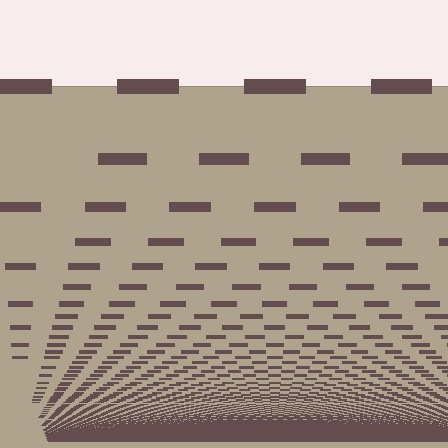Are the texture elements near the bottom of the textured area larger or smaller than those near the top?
Smaller. The gradient is inverted — elements near the bottom are smaller and denser.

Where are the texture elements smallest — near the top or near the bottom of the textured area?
Near the bottom.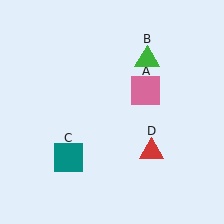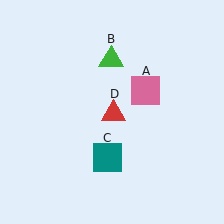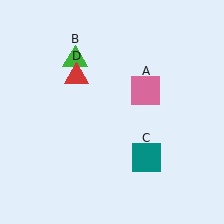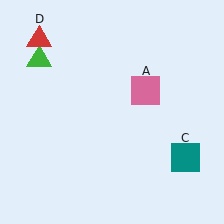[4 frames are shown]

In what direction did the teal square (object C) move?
The teal square (object C) moved right.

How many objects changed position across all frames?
3 objects changed position: green triangle (object B), teal square (object C), red triangle (object D).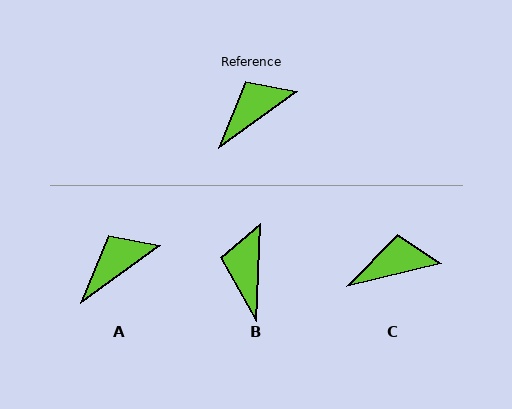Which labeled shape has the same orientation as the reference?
A.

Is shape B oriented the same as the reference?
No, it is off by about 52 degrees.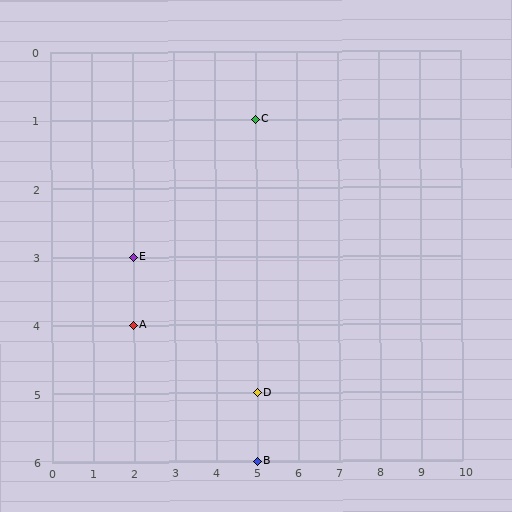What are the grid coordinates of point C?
Point C is at grid coordinates (5, 1).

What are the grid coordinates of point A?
Point A is at grid coordinates (2, 4).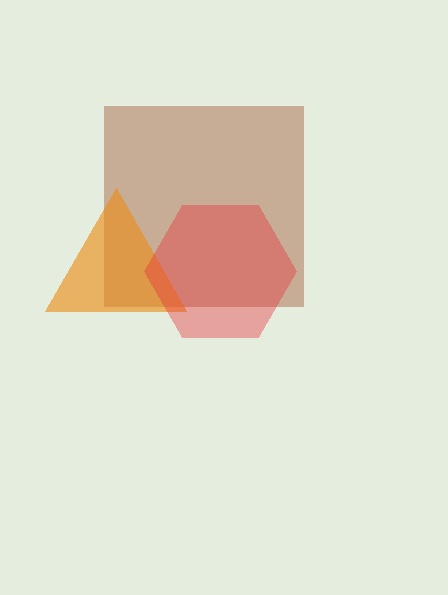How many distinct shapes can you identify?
There are 3 distinct shapes: a brown square, an orange triangle, a red hexagon.